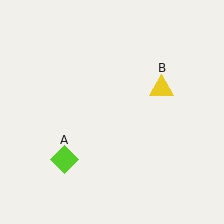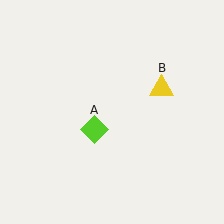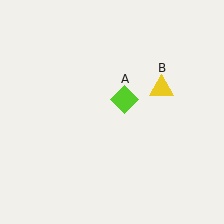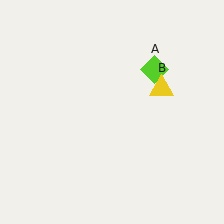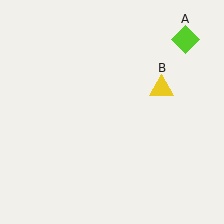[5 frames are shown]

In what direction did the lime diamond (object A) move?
The lime diamond (object A) moved up and to the right.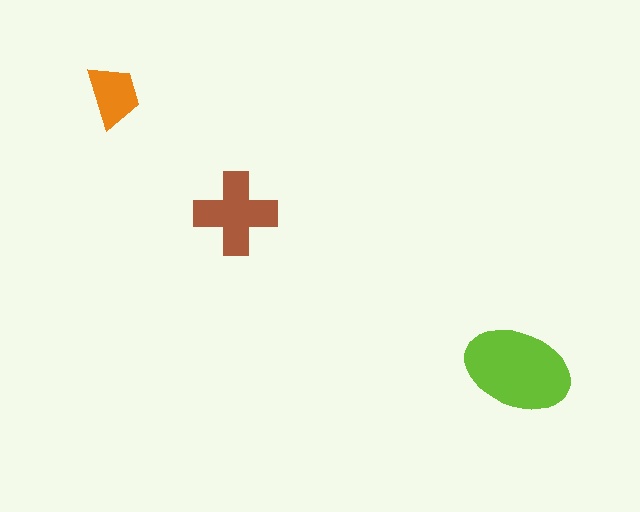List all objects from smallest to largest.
The orange trapezoid, the brown cross, the lime ellipse.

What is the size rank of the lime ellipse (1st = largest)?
1st.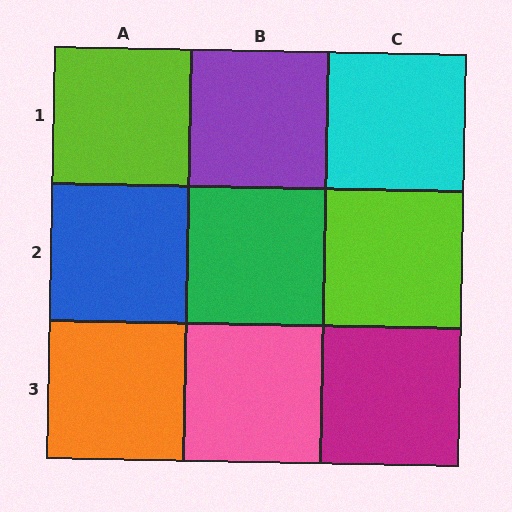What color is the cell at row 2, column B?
Green.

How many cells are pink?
1 cell is pink.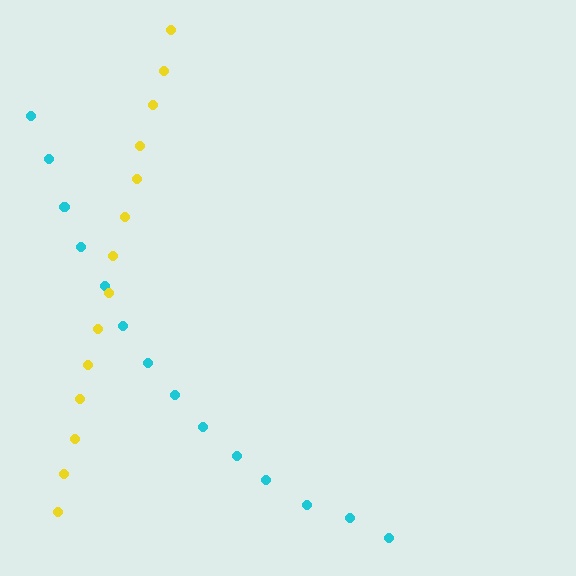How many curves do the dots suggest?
There are 2 distinct paths.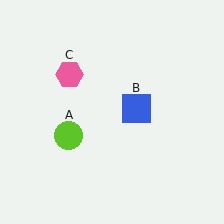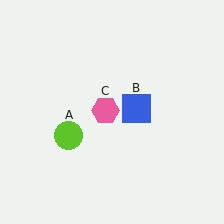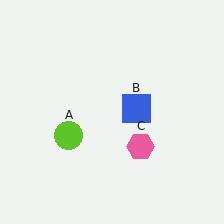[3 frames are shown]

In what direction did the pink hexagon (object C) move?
The pink hexagon (object C) moved down and to the right.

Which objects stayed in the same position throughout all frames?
Lime circle (object A) and blue square (object B) remained stationary.